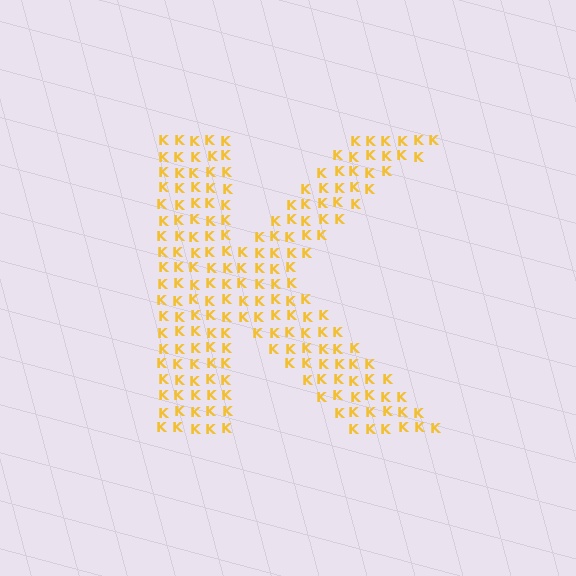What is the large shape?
The large shape is the letter K.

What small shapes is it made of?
It is made of small letter K's.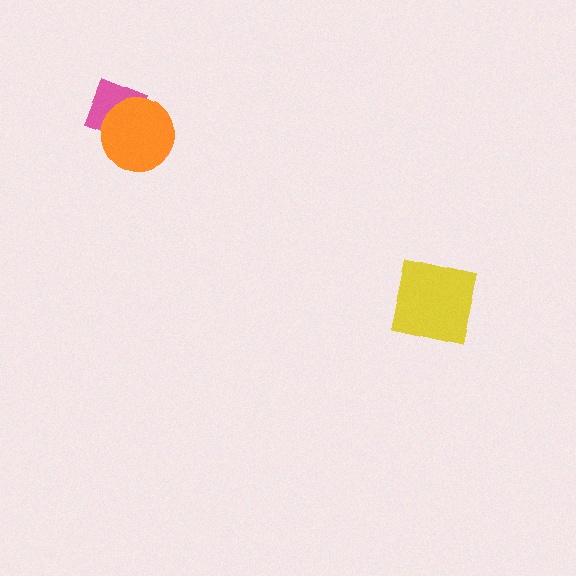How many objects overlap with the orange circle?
1 object overlaps with the orange circle.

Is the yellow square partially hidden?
No, no other shape covers it.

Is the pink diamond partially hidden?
Yes, it is partially covered by another shape.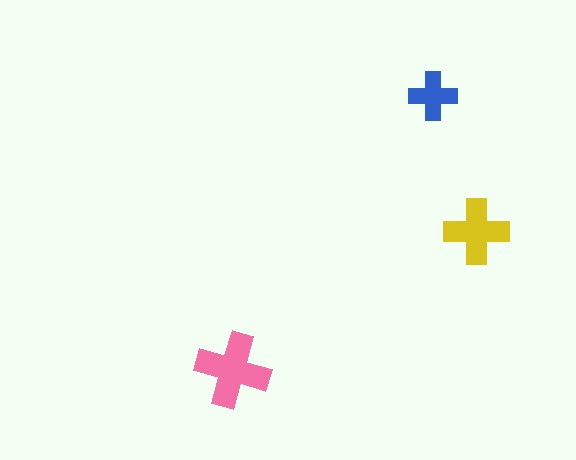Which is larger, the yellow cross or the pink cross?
The pink one.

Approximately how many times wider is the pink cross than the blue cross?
About 1.5 times wider.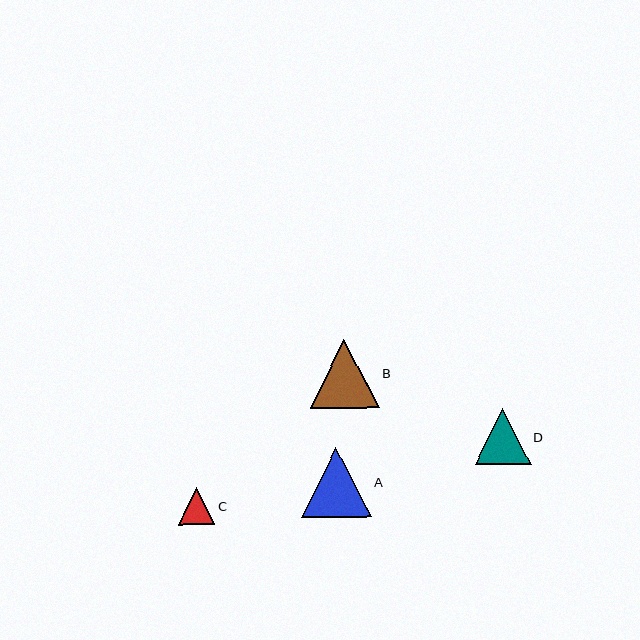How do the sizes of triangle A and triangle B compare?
Triangle A and triangle B are approximately the same size.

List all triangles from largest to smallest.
From largest to smallest: A, B, D, C.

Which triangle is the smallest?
Triangle C is the smallest with a size of approximately 37 pixels.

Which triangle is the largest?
Triangle A is the largest with a size of approximately 70 pixels.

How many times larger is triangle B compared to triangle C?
Triangle B is approximately 1.9 times the size of triangle C.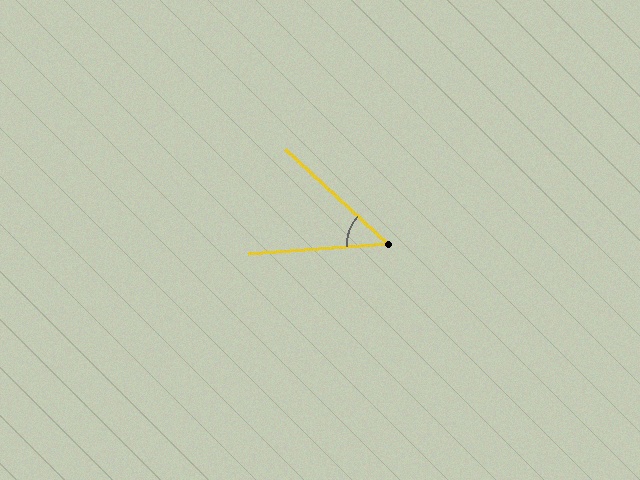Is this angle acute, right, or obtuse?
It is acute.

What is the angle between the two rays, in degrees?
Approximately 47 degrees.